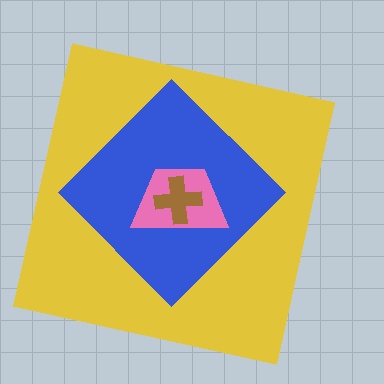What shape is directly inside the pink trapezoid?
The brown cross.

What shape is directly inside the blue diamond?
The pink trapezoid.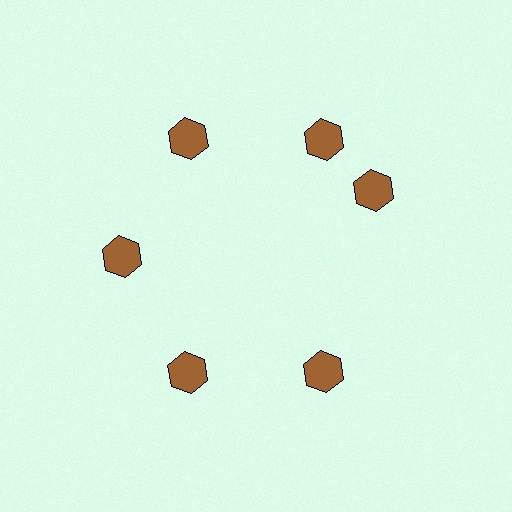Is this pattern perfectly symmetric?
No. The 6 brown hexagons are arranged in a ring, but one element near the 3 o'clock position is rotated out of alignment along the ring, breaking the 6-fold rotational symmetry.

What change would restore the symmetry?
The symmetry would be restored by rotating it back into even spacing with its neighbors so that all 6 hexagons sit at equal angles and equal distance from the center.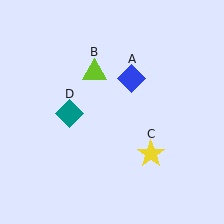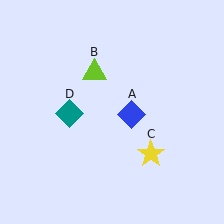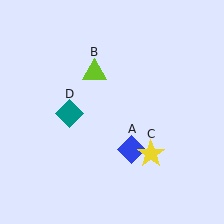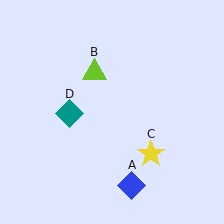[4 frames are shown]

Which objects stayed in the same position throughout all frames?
Lime triangle (object B) and yellow star (object C) and teal diamond (object D) remained stationary.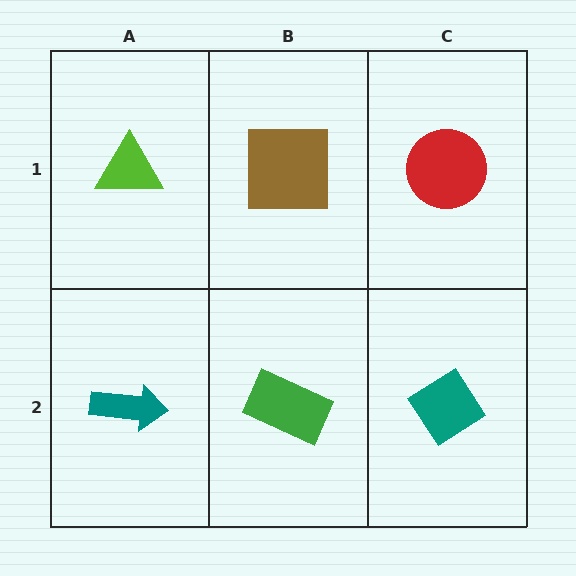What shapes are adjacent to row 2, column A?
A lime triangle (row 1, column A), a green rectangle (row 2, column B).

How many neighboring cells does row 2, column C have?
2.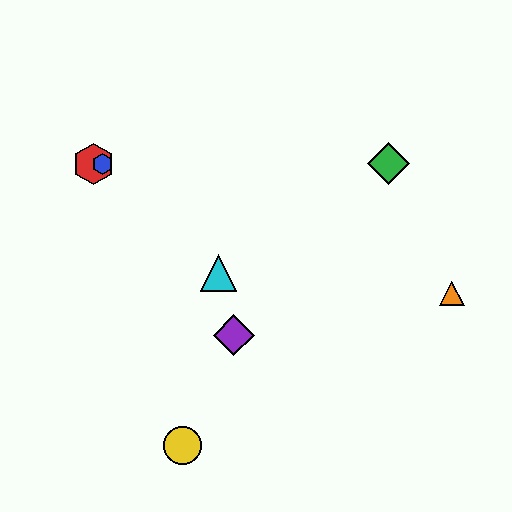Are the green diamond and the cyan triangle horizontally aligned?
No, the green diamond is at y≈164 and the cyan triangle is at y≈273.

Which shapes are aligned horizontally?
The red hexagon, the blue hexagon, the green diamond are aligned horizontally.